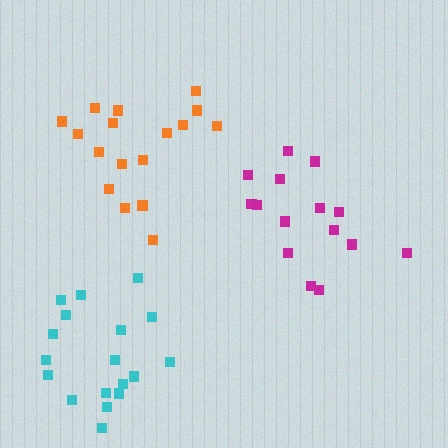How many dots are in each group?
Group 1: 17 dots, Group 2: 15 dots, Group 3: 18 dots (50 total).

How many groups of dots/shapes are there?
There are 3 groups.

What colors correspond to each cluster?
The clusters are colored: orange, magenta, cyan.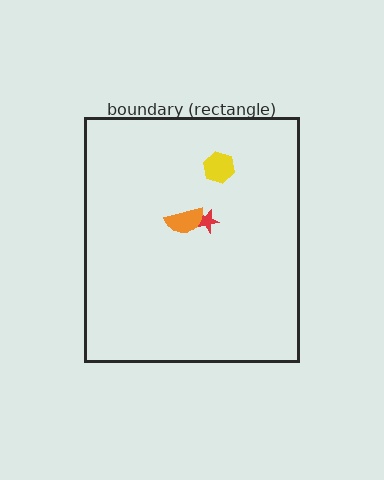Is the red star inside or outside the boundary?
Inside.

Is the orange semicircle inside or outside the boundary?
Inside.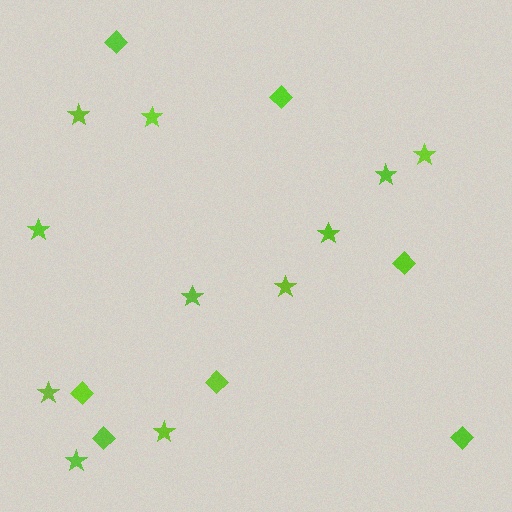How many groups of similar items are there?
There are 2 groups: one group of stars (11) and one group of diamonds (7).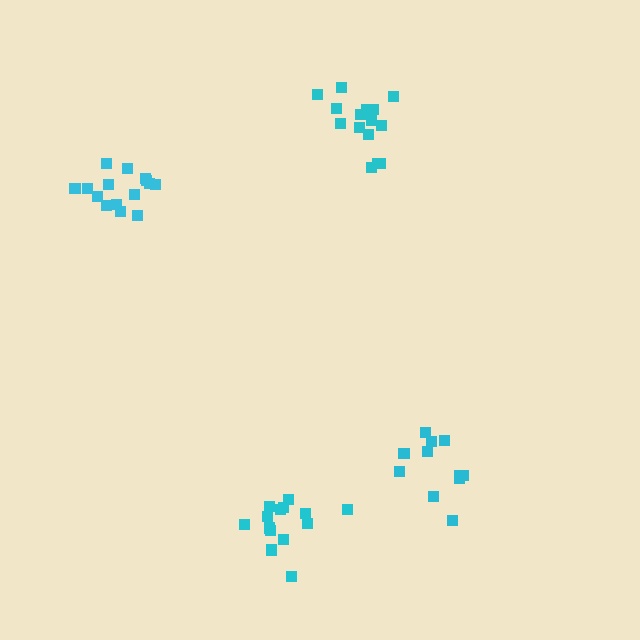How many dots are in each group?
Group 1: 15 dots, Group 2: 15 dots, Group 3: 14 dots, Group 4: 11 dots (55 total).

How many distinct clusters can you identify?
There are 4 distinct clusters.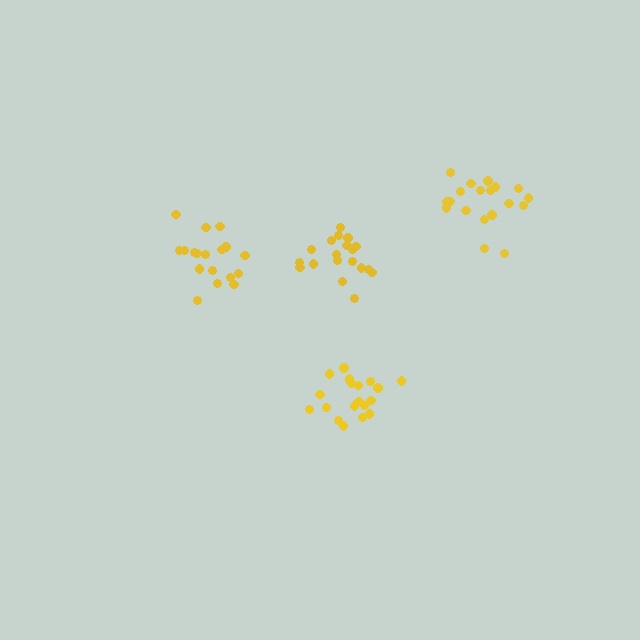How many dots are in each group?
Group 1: 19 dots, Group 2: 18 dots, Group 3: 19 dots, Group 4: 20 dots (76 total).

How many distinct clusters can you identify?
There are 4 distinct clusters.